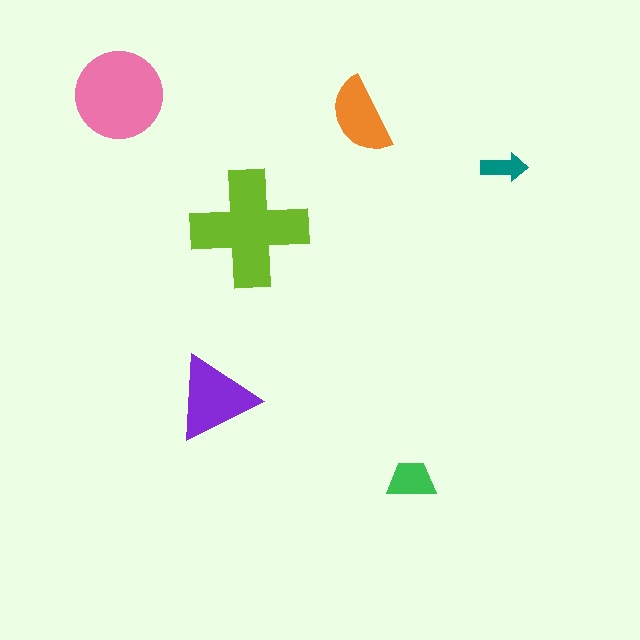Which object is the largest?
The lime cross.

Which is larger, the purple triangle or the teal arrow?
The purple triangle.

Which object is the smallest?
The teal arrow.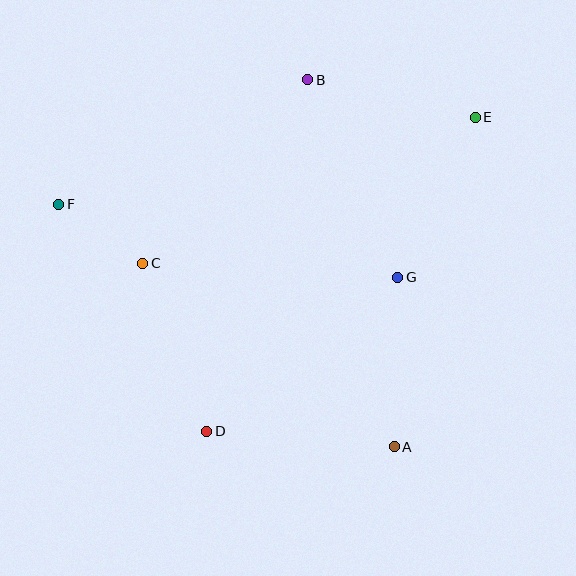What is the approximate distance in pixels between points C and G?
The distance between C and G is approximately 255 pixels.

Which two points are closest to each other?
Points C and F are closest to each other.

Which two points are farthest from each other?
Points E and F are farthest from each other.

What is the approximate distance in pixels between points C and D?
The distance between C and D is approximately 180 pixels.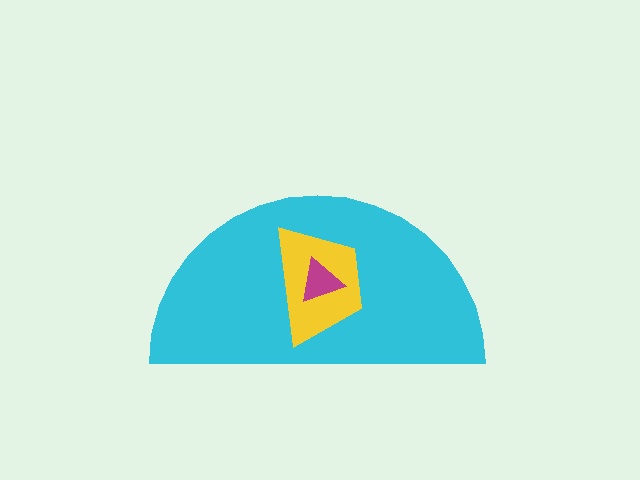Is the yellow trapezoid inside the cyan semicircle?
Yes.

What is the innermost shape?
The magenta triangle.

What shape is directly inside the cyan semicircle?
The yellow trapezoid.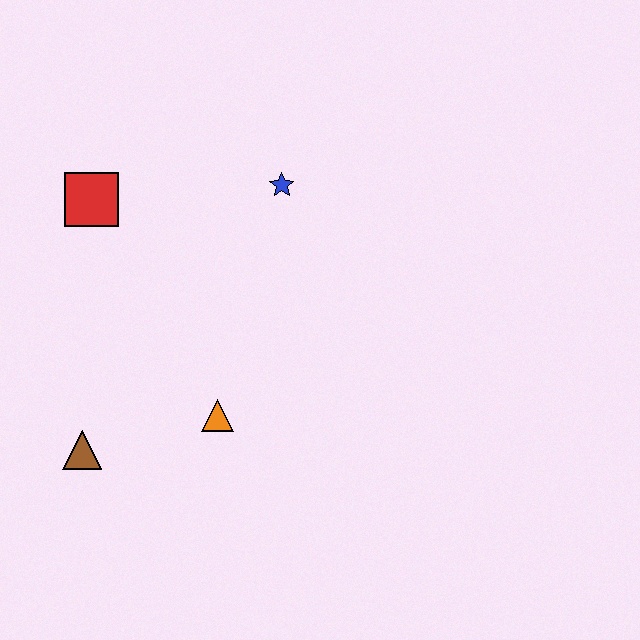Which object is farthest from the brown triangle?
The blue star is farthest from the brown triangle.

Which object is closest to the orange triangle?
The brown triangle is closest to the orange triangle.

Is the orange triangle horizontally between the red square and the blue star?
Yes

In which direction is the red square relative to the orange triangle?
The red square is above the orange triangle.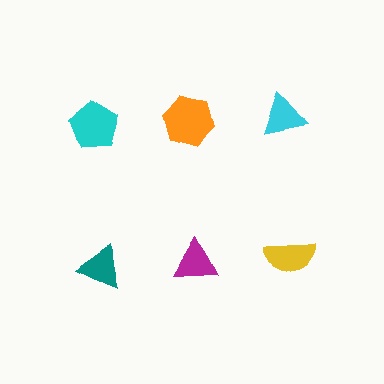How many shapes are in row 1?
3 shapes.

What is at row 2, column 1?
A teal triangle.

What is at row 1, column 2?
An orange hexagon.